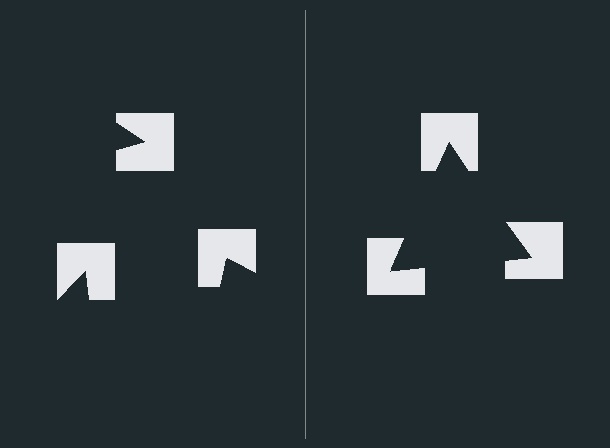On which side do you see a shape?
An illusory triangle appears on the right side. On the left side the wedge cuts are rotated, so no coherent shape forms.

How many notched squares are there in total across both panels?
6 — 3 on each side.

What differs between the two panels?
The notched squares are positioned identically on both sides; only the wedge orientations differ. On the right they align to a triangle; on the left they are misaligned.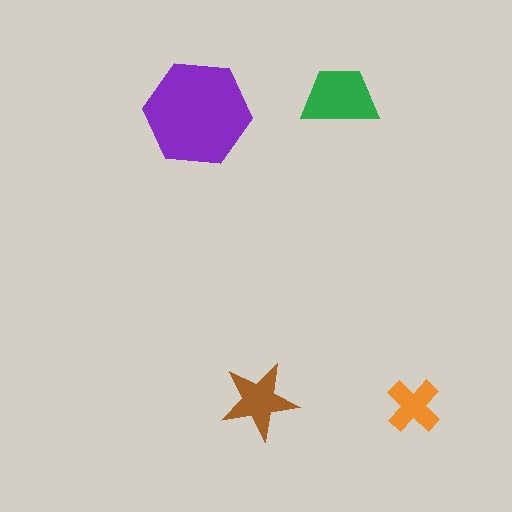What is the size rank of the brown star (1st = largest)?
3rd.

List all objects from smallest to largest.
The orange cross, the brown star, the green trapezoid, the purple hexagon.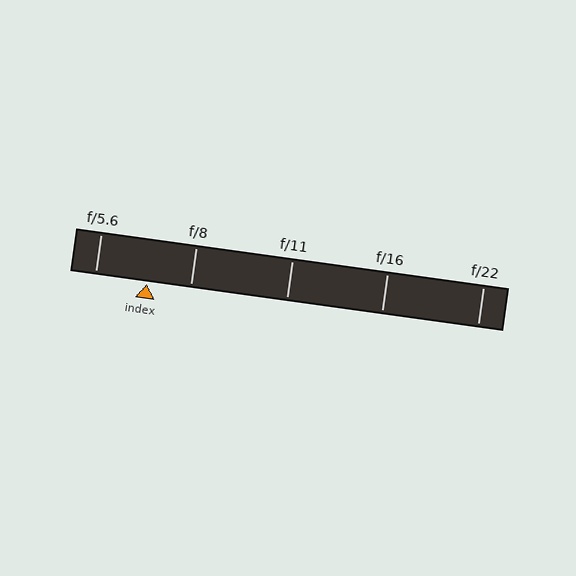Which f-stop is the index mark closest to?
The index mark is closest to f/8.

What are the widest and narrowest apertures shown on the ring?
The widest aperture shown is f/5.6 and the narrowest is f/22.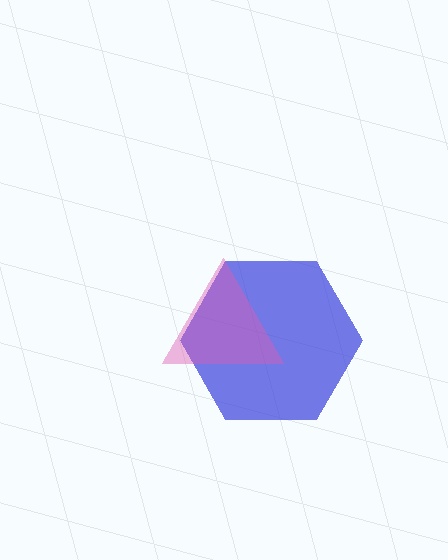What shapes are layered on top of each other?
The layered shapes are: a blue hexagon, a pink triangle.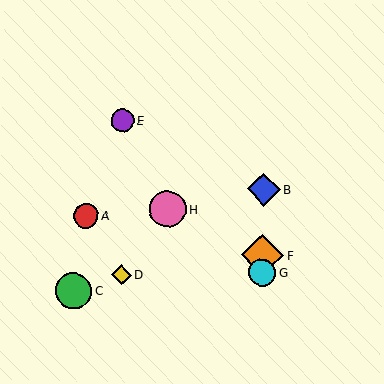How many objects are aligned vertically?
3 objects (B, F, G) are aligned vertically.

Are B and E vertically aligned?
No, B is at x≈264 and E is at x≈123.